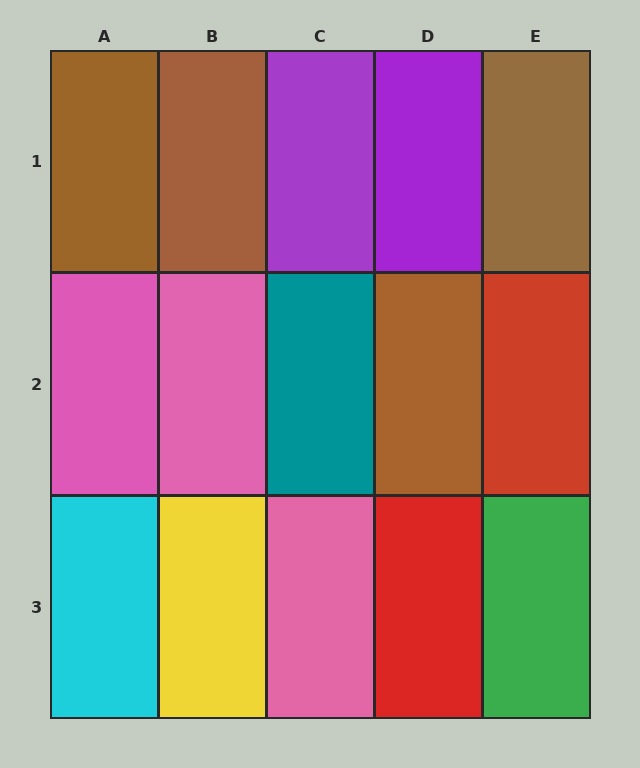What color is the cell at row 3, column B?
Yellow.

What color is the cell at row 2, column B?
Pink.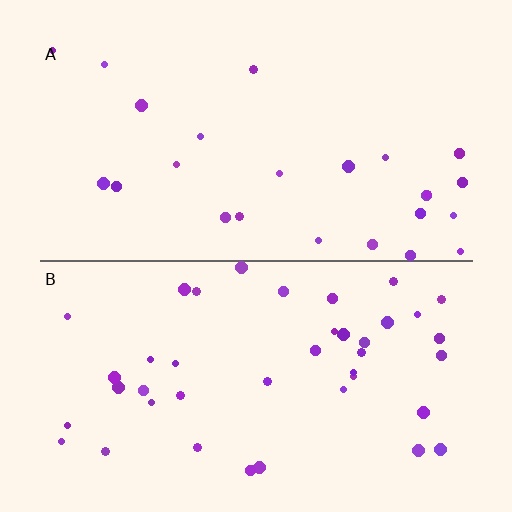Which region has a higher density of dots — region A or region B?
B (the bottom).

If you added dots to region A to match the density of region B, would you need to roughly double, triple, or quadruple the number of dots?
Approximately double.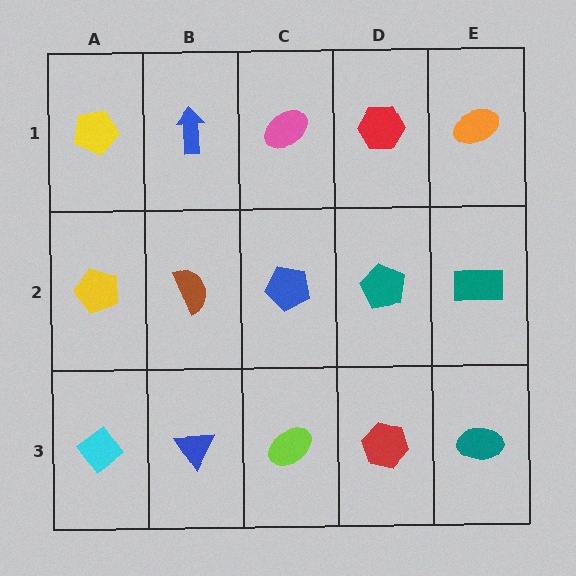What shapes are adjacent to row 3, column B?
A brown semicircle (row 2, column B), a cyan diamond (row 3, column A), a lime ellipse (row 3, column C).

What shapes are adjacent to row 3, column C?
A blue pentagon (row 2, column C), a blue triangle (row 3, column B), a red hexagon (row 3, column D).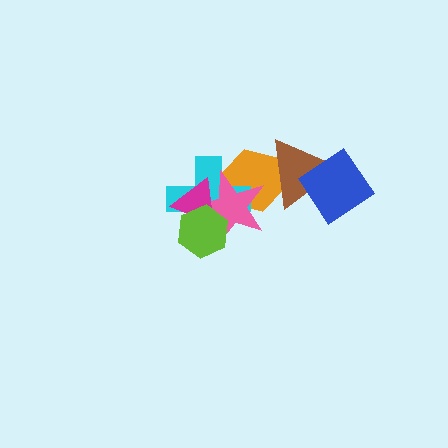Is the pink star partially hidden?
Yes, it is partially covered by another shape.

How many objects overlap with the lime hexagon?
3 objects overlap with the lime hexagon.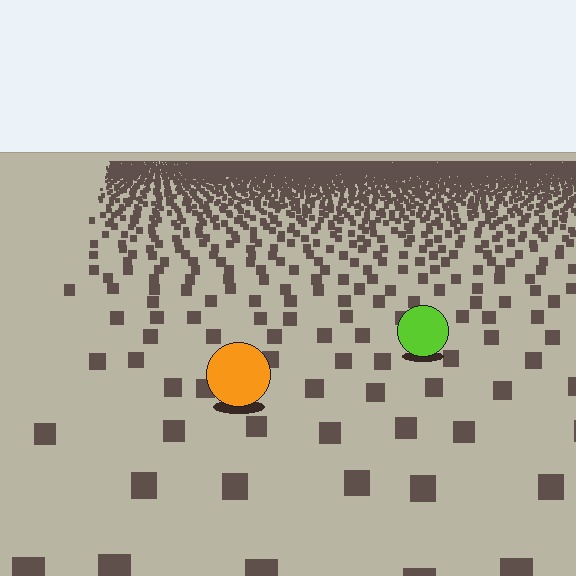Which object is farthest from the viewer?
The lime circle is farthest from the viewer. It appears smaller and the ground texture around it is denser.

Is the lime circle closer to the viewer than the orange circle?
No. The orange circle is closer — you can tell from the texture gradient: the ground texture is coarser near it.